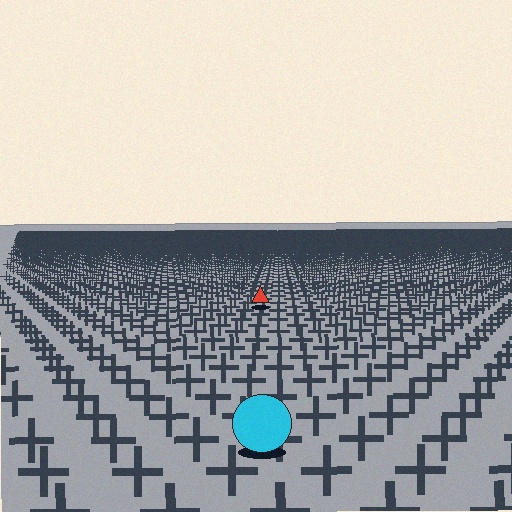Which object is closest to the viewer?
The cyan circle is closest. The texture marks near it are larger and more spread out.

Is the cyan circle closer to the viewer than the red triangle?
Yes. The cyan circle is closer — you can tell from the texture gradient: the ground texture is coarser near it.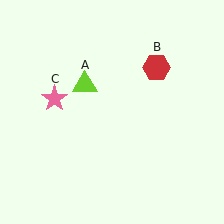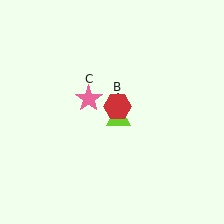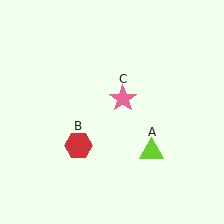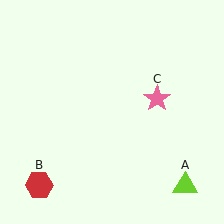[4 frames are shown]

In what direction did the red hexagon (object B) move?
The red hexagon (object B) moved down and to the left.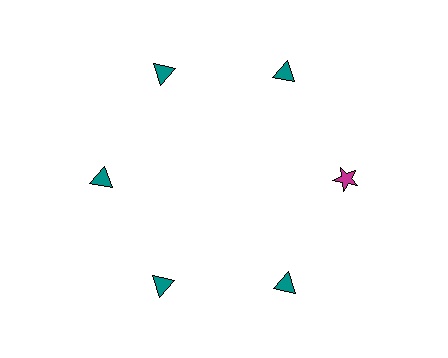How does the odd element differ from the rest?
It differs in both color (magenta instead of teal) and shape (star instead of triangle).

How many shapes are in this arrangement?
There are 6 shapes arranged in a ring pattern.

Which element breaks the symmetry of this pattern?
The magenta star at roughly the 3 o'clock position breaks the symmetry. All other shapes are teal triangles.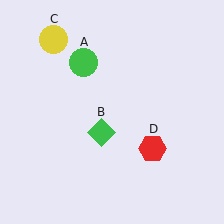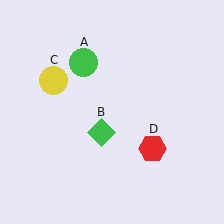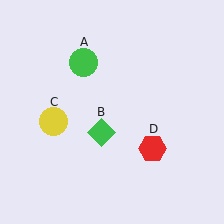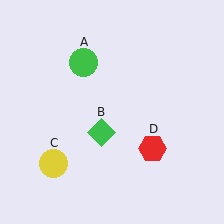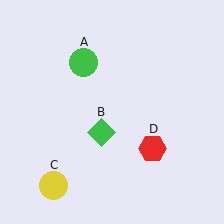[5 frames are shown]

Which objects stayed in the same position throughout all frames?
Green circle (object A) and green diamond (object B) and red hexagon (object D) remained stationary.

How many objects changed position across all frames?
1 object changed position: yellow circle (object C).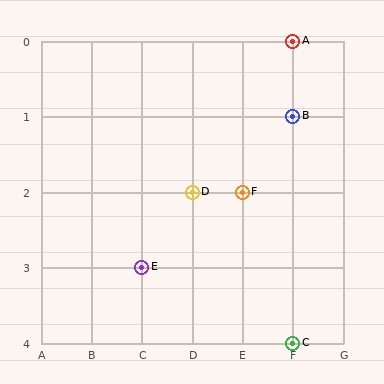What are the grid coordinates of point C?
Point C is at grid coordinates (F, 4).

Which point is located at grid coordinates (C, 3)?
Point E is at (C, 3).